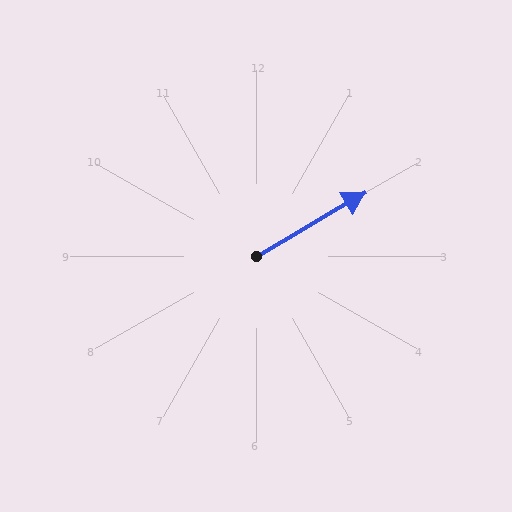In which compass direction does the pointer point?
Northeast.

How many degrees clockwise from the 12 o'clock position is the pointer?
Approximately 59 degrees.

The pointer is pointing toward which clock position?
Roughly 2 o'clock.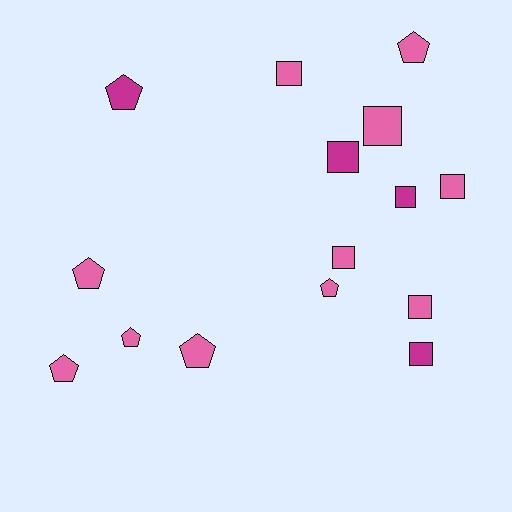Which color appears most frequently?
Pink, with 11 objects.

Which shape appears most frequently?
Square, with 8 objects.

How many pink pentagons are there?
There are 6 pink pentagons.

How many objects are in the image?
There are 15 objects.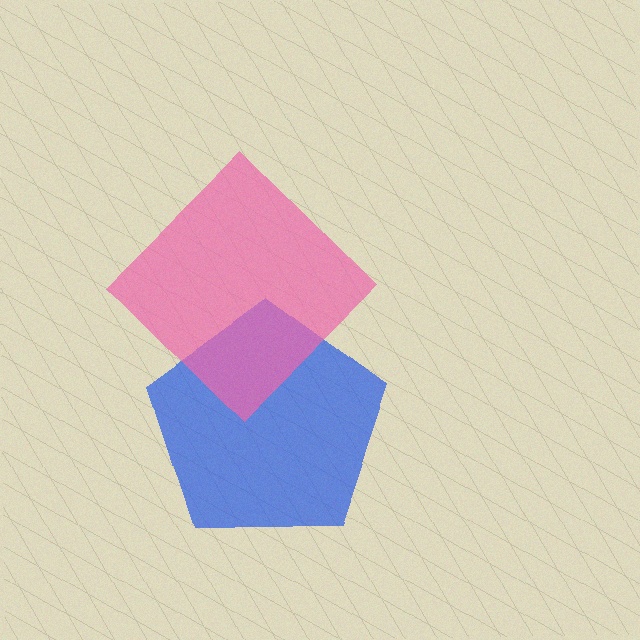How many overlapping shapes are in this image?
There are 2 overlapping shapes in the image.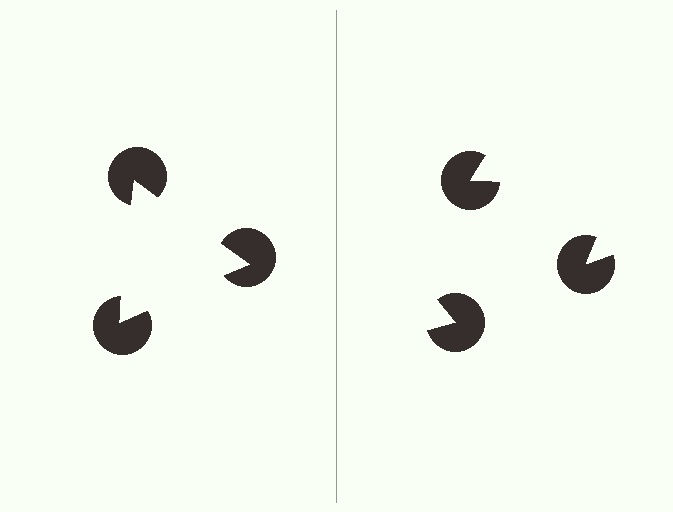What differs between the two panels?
The pac-man discs are positioned identically on both sides; only the wedge orientations differ. On the left they align to a triangle; on the right they are misaligned.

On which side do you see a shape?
An illusory triangle appears on the left side. On the right side the wedge cuts are rotated, so no coherent shape forms.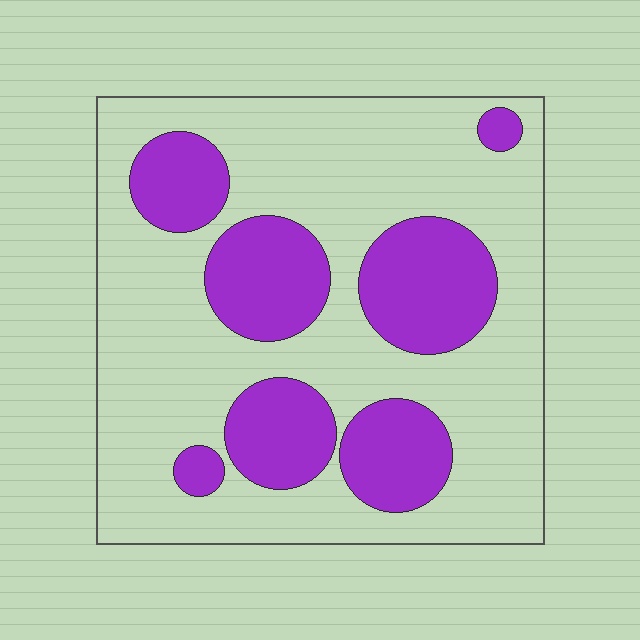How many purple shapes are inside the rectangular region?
7.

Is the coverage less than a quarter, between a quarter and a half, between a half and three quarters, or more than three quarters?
Between a quarter and a half.